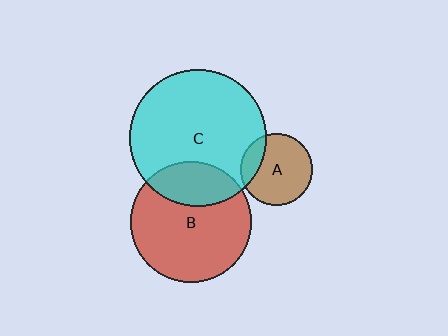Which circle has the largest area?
Circle C (cyan).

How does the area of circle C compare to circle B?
Approximately 1.3 times.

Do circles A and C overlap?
Yes.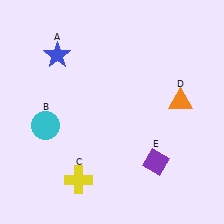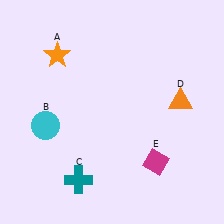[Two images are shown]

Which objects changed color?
A changed from blue to orange. C changed from yellow to teal. E changed from purple to magenta.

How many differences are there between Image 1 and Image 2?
There are 3 differences between the two images.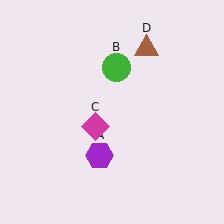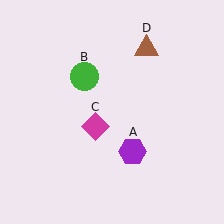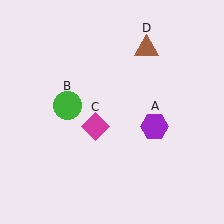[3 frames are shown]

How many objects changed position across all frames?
2 objects changed position: purple hexagon (object A), green circle (object B).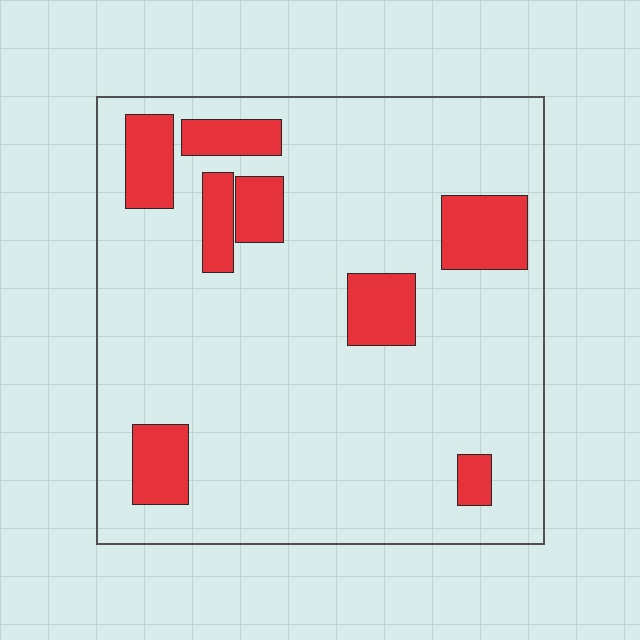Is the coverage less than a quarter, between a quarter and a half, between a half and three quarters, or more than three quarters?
Less than a quarter.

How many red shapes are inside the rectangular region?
8.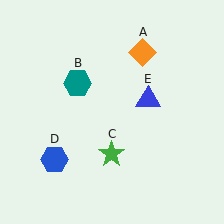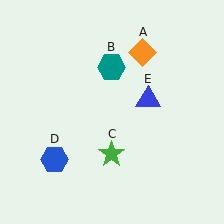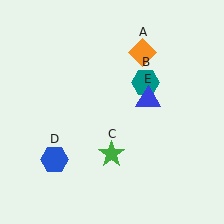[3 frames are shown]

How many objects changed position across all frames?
1 object changed position: teal hexagon (object B).